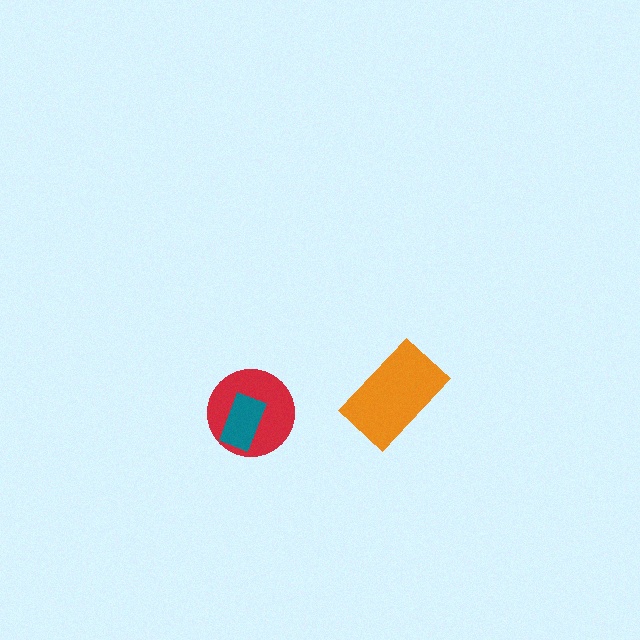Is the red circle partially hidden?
Yes, it is partially covered by another shape.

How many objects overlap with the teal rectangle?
1 object overlaps with the teal rectangle.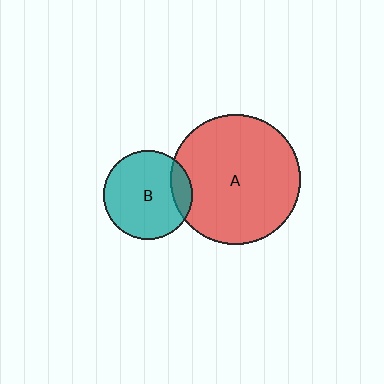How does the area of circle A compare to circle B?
Approximately 2.1 times.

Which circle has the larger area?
Circle A (red).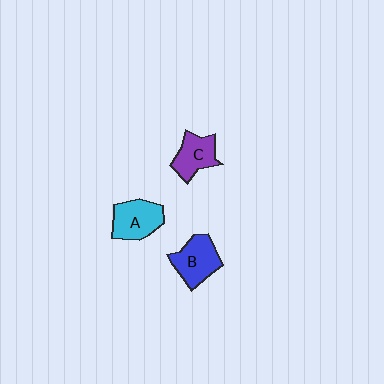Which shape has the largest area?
Shape B (blue).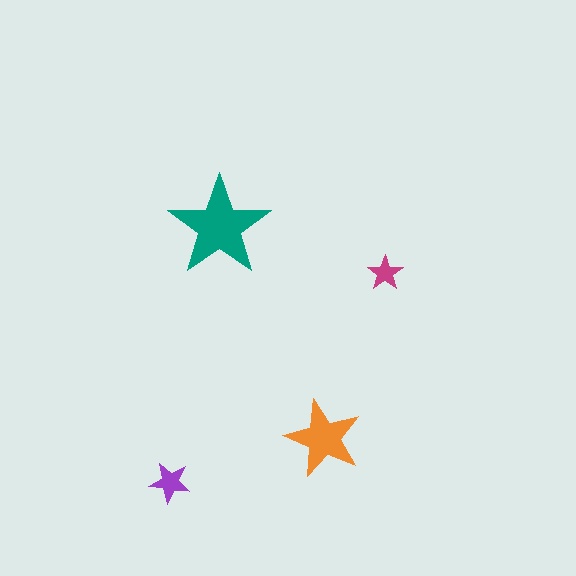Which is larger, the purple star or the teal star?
The teal one.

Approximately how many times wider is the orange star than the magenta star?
About 2 times wider.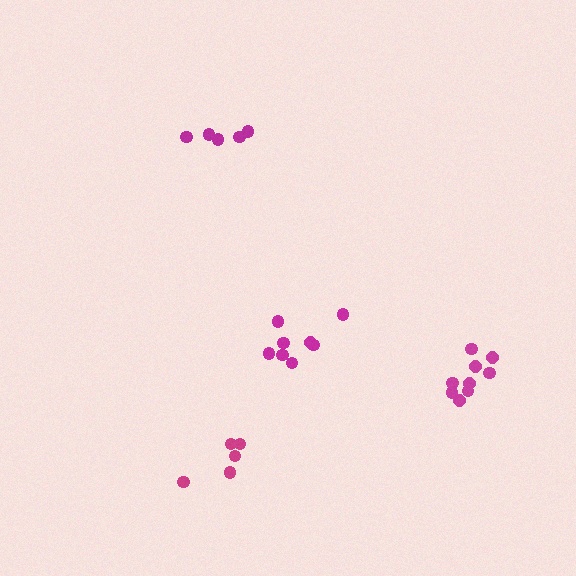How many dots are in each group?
Group 1: 5 dots, Group 2: 9 dots, Group 3: 5 dots, Group 4: 8 dots (27 total).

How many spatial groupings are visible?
There are 4 spatial groupings.